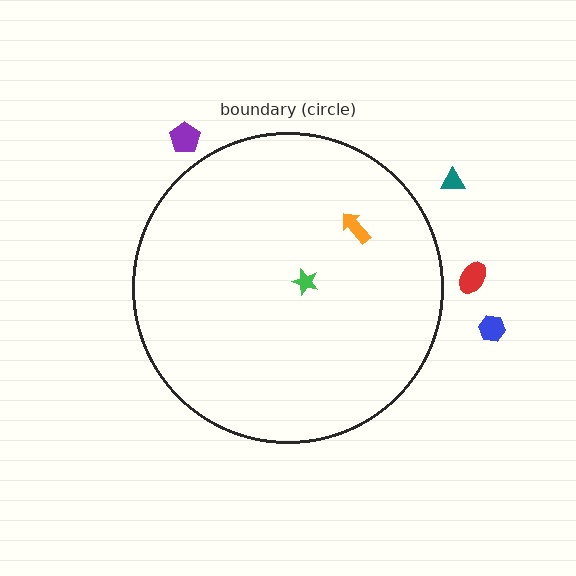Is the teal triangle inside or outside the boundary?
Outside.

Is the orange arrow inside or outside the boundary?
Inside.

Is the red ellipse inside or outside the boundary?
Outside.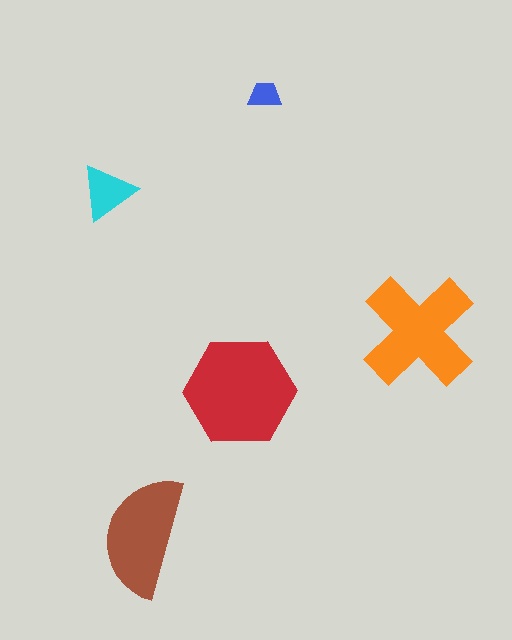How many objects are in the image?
There are 5 objects in the image.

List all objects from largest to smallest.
The red hexagon, the orange cross, the brown semicircle, the cyan triangle, the blue trapezoid.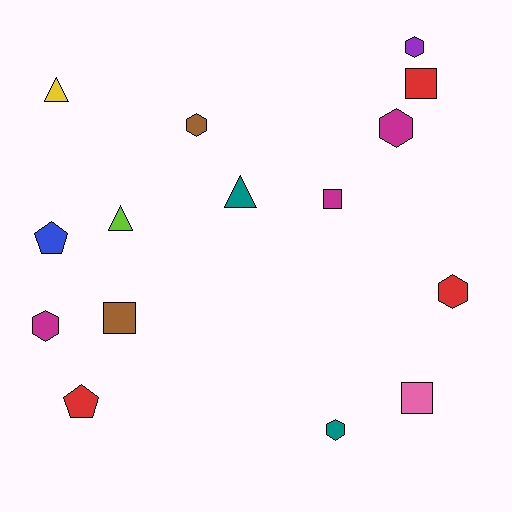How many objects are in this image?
There are 15 objects.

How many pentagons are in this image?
There are 2 pentagons.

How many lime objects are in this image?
There is 1 lime object.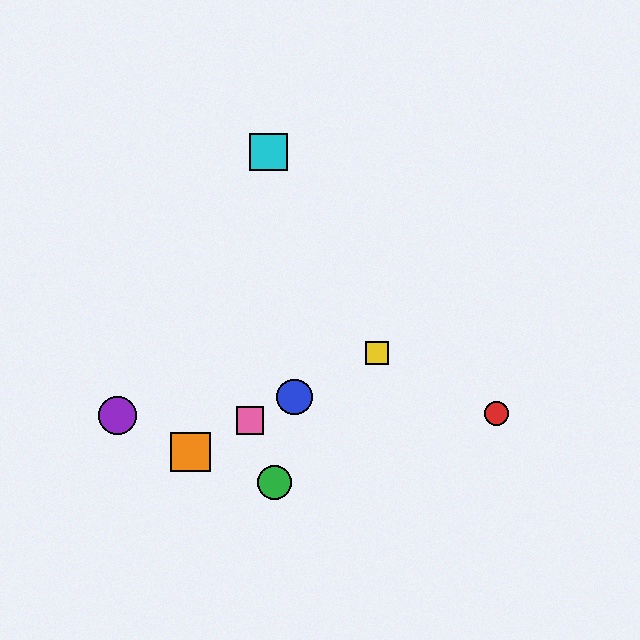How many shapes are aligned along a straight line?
4 shapes (the blue circle, the yellow square, the orange square, the pink square) are aligned along a straight line.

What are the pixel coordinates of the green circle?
The green circle is at (275, 482).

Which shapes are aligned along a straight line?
The blue circle, the yellow square, the orange square, the pink square are aligned along a straight line.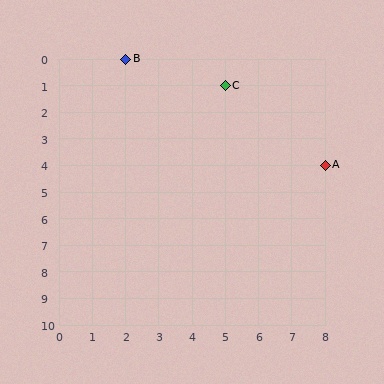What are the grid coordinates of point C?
Point C is at grid coordinates (5, 1).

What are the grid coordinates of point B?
Point B is at grid coordinates (2, 0).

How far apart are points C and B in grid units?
Points C and B are 3 columns and 1 row apart (about 3.2 grid units diagonally).